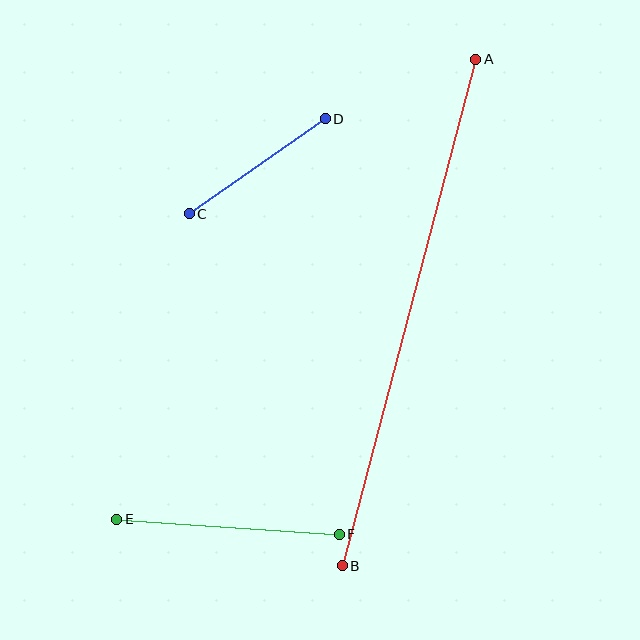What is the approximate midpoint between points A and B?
The midpoint is at approximately (409, 312) pixels.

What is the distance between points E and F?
The distance is approximately 223 pixels.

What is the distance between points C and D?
The distance is approximately 166 pixels.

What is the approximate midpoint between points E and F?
The midpoint is at approximately (228, 527) pixels.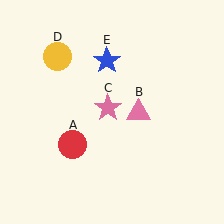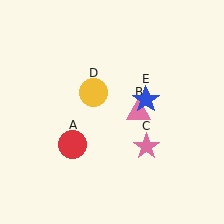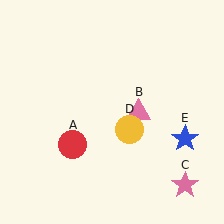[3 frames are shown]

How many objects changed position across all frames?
3 objects changed position: pink star (object C), yellow circle (object D), blue star (object E).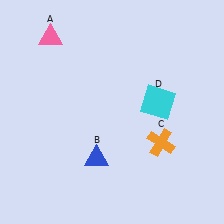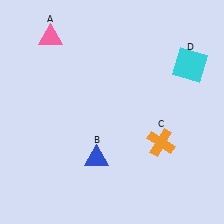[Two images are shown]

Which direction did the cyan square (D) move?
The cyan square (D) moved up.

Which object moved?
The cyan square (D) moved up.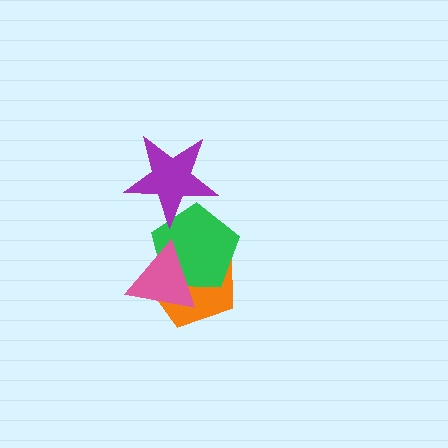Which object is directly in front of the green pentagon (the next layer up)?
The purple star is directly in front of the green pentagon.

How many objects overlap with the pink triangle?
2 objects overlap with the pink triangle.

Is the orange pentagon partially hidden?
Yes, it is partially covered by another shape.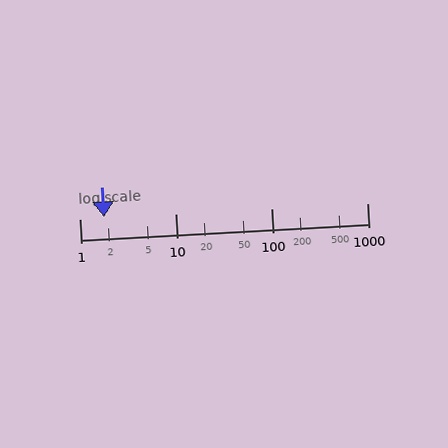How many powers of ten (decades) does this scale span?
The scale spans 3 decades, from 1 to 1000.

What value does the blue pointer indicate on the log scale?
The pointer indicates approximately 1.8.